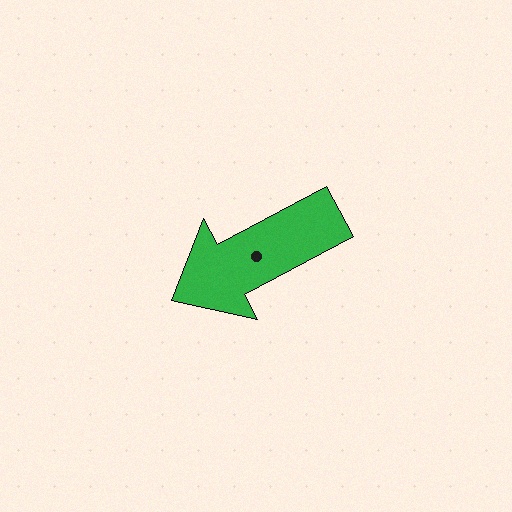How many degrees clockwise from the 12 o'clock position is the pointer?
Approximately 242 degrees.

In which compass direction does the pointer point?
Southwest.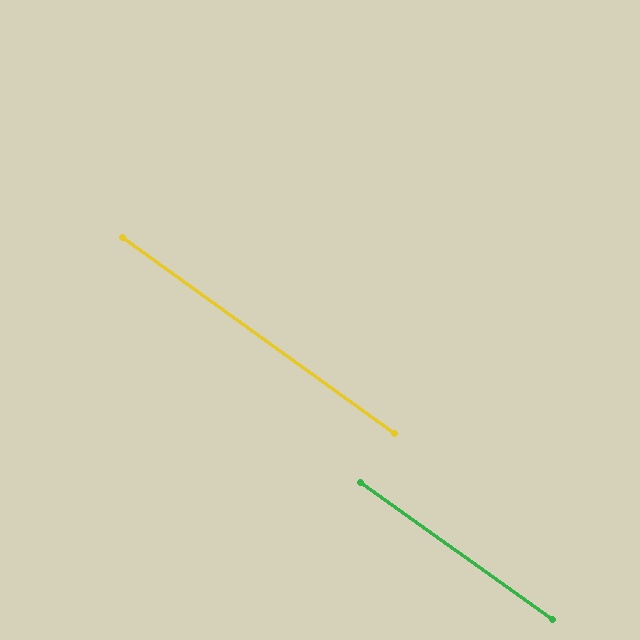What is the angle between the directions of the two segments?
Approximately 0 degrees.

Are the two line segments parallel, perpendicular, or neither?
Parallel — their directions differ by only 0.3°.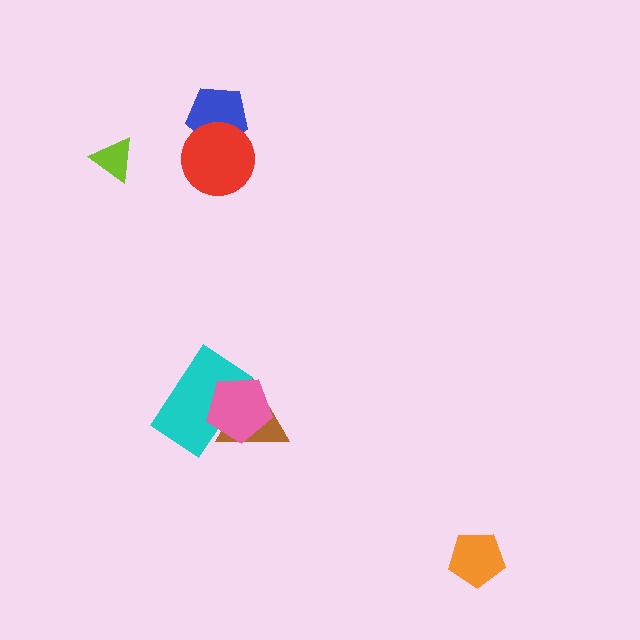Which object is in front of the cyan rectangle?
The pink pentagon is in front of the cyan rectangle.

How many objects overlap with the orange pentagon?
0 objects overlap with the orange pentagon.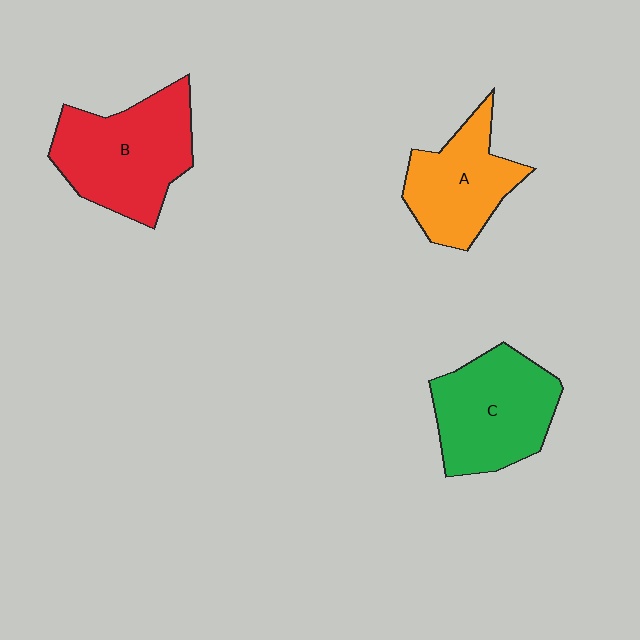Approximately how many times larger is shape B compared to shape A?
Approximately 1.3 times.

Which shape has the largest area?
Shape B (red).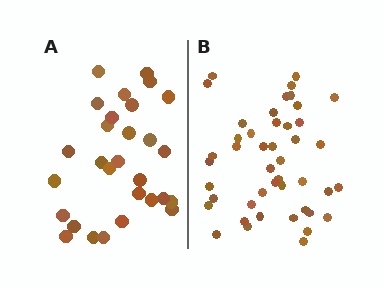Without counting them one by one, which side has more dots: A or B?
Region B (the right region) has more dots.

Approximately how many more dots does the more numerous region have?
Region B has approximately 15 more dots than region A.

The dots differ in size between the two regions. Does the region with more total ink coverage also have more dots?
No. Region A has more total ink coverage because its dots are larger, but region B actually contains more individual dots. Total area can be misleading — the number of items is what matters here.